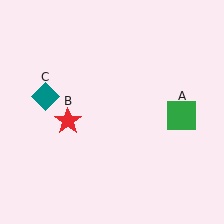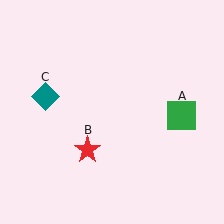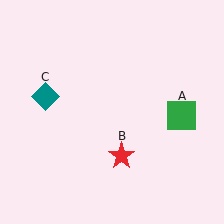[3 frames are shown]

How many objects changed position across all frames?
1 object changed position: red star (object B).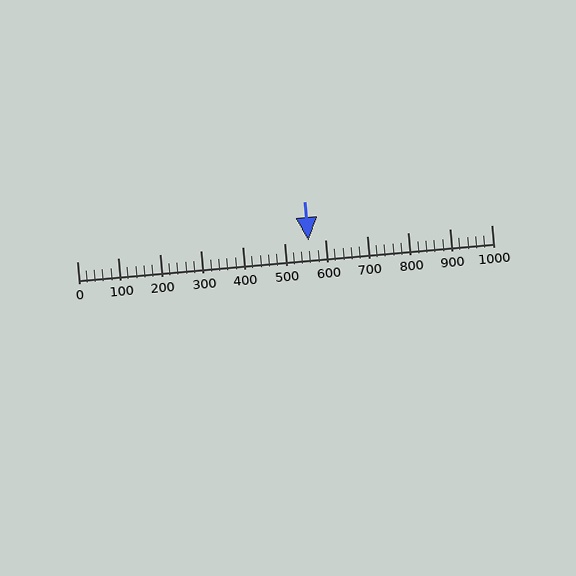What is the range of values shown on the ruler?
The ruler shows values from 0 to 1000.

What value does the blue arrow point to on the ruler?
The blue arrow points to approximately 560.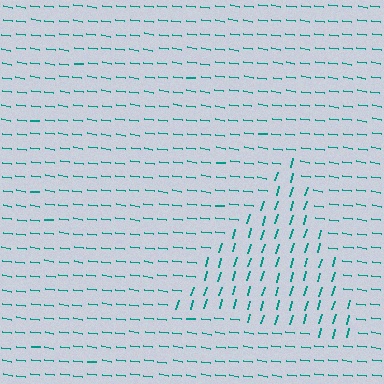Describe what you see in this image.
The image is filled with small teal line segments. A triangle region in the image has lines oriented differently from the surrounding lines, creating a visible texture boundary.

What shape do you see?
I see a triangle.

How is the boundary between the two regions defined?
The boundary is defined purely by a change in line orientation (approximately 82 degrees difference). All lines are the same color and thickness.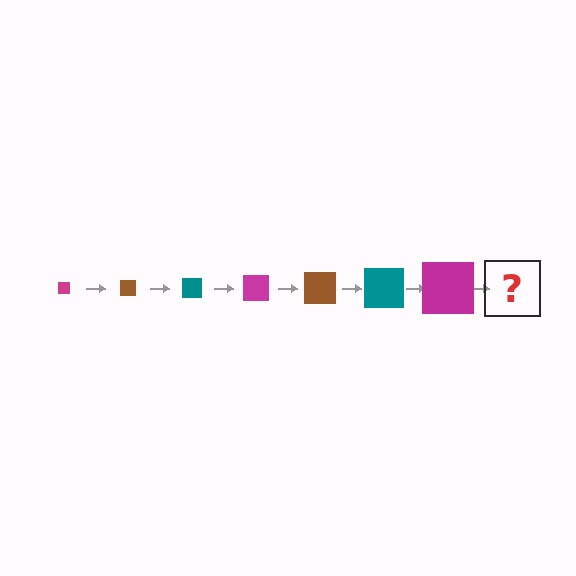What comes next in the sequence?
The next element should be a brown square, larger than the previous one.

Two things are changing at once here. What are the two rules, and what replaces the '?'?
The two rules are that the square grows larger each step and the color cycles through magenta, brown, and teal. The '?' should be a brown square, larger than the previous one.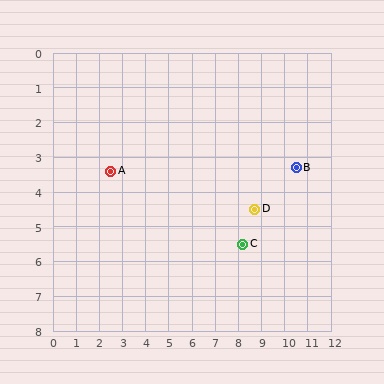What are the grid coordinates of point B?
Point B is at approximately (10.5, 3.3).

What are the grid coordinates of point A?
Point A is at approximately (2.5, 3.4).